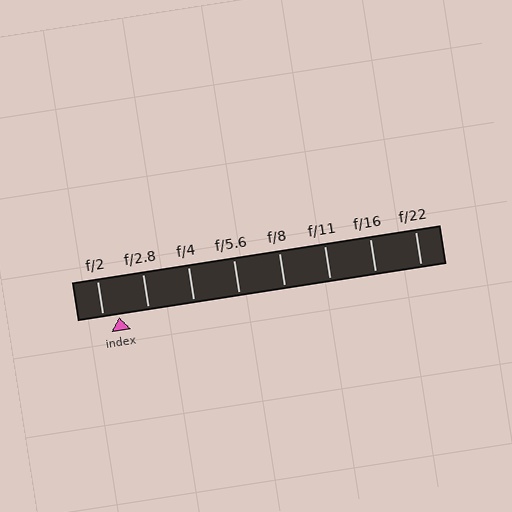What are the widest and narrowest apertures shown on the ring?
The widest aperture shown is f/2 and the narrowest is f/22.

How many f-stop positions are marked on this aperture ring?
There are 8 f-stop positions marked.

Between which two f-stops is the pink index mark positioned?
The index mark is between f/2 and f/2.8.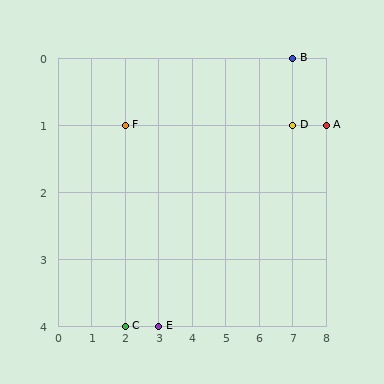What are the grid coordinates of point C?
Point C is at grid coordinates (2, 4).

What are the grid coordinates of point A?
Point A is at grid coordinates (8, 1).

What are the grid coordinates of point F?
Point F is at grid coordinates (2, 1).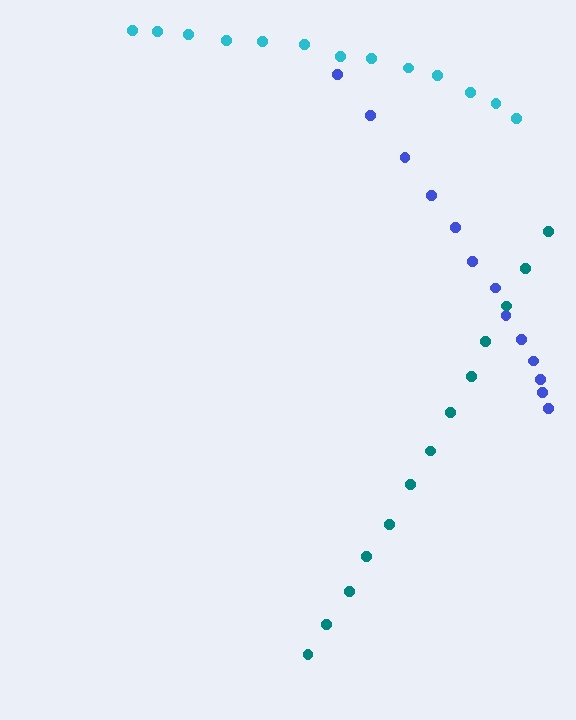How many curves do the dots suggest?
There are 3 distinct paths.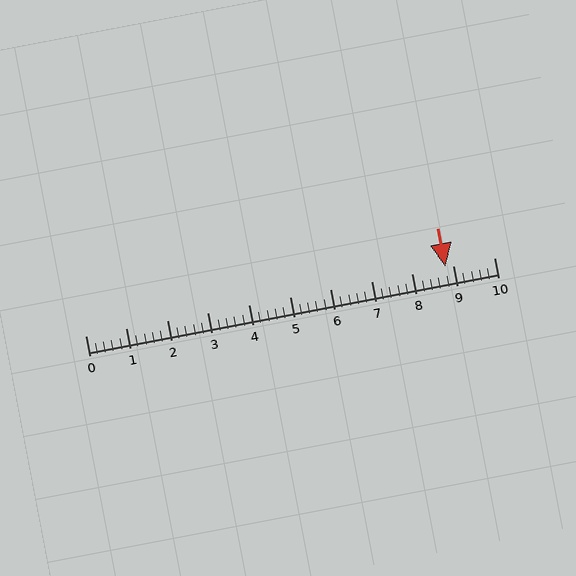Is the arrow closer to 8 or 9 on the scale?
The arrow is closer to 9.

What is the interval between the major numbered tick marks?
The major tick marks are spaced 1 units apart.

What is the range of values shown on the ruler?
The ruler shows values from 0 to 10.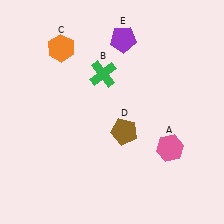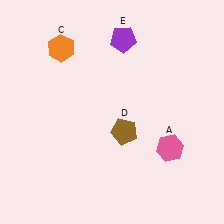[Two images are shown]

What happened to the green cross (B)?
The green cross (B) was removed in Image 2. It was in the top-left area of Image 1.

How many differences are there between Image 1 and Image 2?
There is 1 difference between the two images.